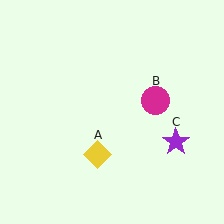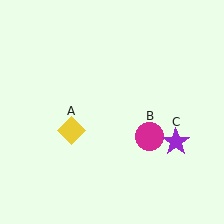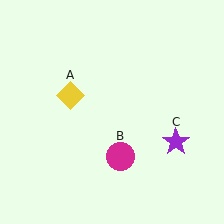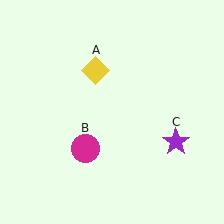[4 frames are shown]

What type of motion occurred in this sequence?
The yellow diamond (object A), magenta circle (object B) rotated clockwise around the center of the scene.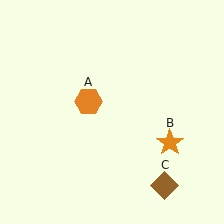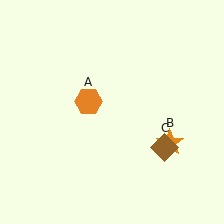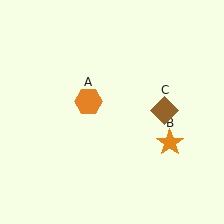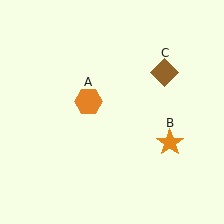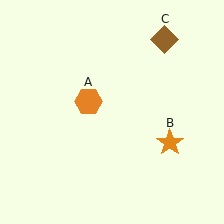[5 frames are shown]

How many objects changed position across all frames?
1 object changed position: brown diamond (object C).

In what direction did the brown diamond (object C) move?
The brown diamond (object C) moved up.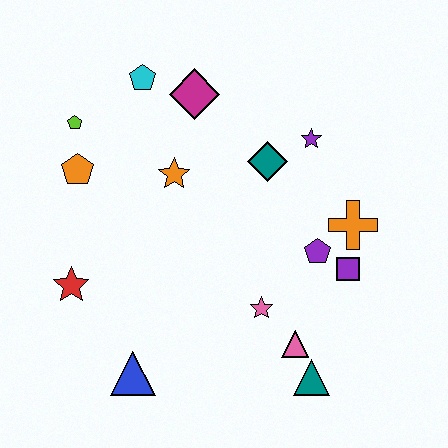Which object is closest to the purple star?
The teal diamond is closest to the purple star.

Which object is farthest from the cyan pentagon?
The teal triangle is farthest from the cyan pentagon.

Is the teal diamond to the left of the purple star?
Yes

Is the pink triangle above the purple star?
No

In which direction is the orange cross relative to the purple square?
The orange cross is above the purple square.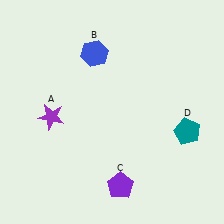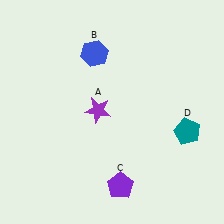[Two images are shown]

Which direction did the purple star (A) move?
The purple star (A) moved right.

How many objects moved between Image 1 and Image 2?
1 object moved between the two images.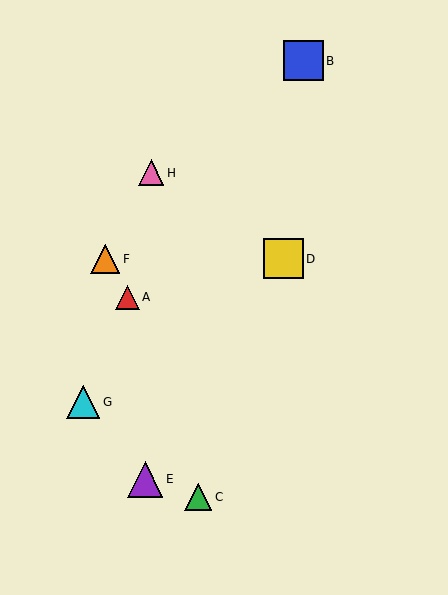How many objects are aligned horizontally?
2 objects (D, F) are aligned horizontally.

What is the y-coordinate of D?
Object D is at y≈259.